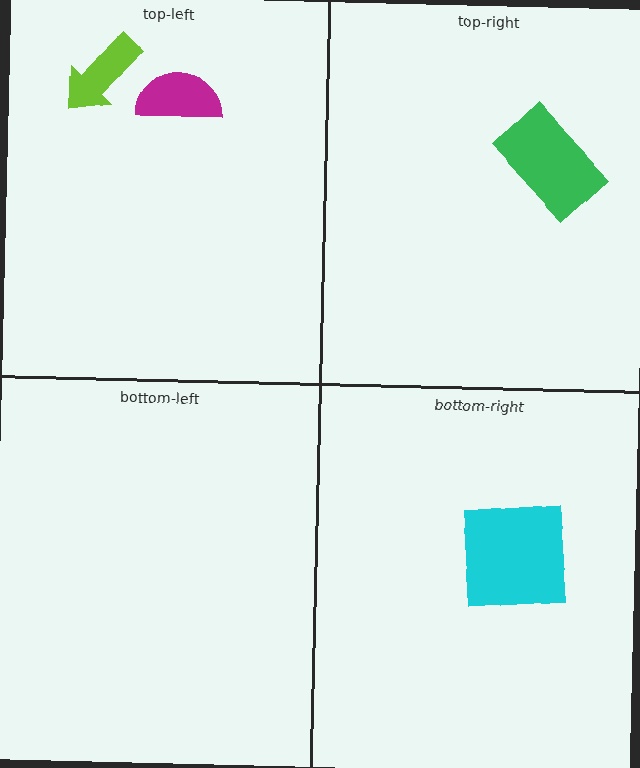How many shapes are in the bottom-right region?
1.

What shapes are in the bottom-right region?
The cyan square.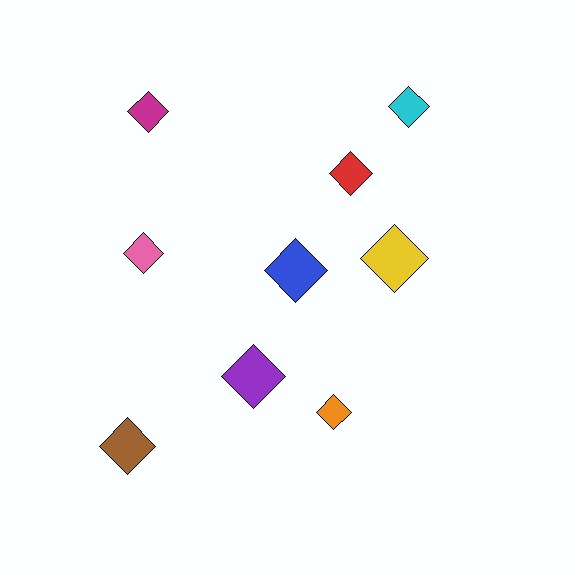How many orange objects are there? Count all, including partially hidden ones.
There is 1 orange object.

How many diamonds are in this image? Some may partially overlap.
There are 9 diamonds.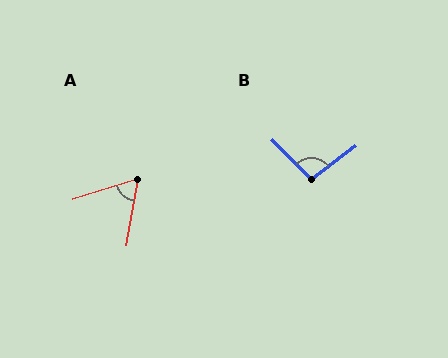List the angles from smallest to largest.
A (62°), B (98°).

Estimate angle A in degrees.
Approximately 62 degrees.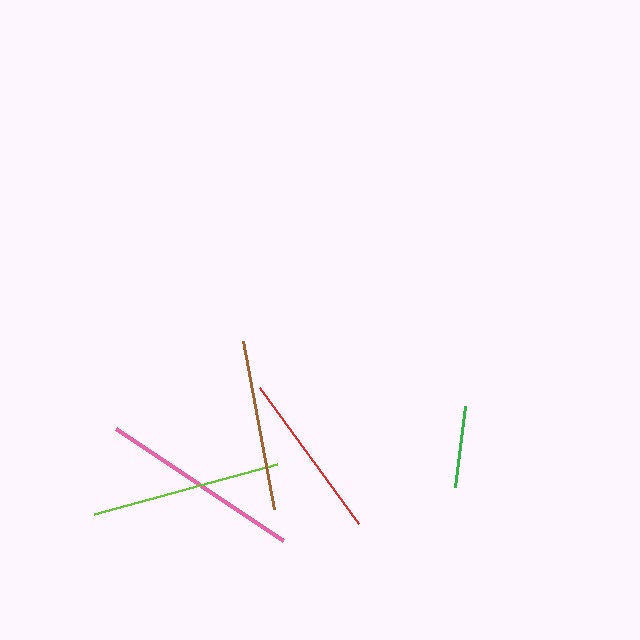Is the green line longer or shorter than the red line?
The red line is longer than the green line.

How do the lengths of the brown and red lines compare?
The brown and red lines are approximately the same length.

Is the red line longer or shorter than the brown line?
The brown line is longer than the red line.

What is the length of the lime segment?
The lime segment is approximately 190 pixels long.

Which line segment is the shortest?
The green line is the shortest at approximately 81 pixels.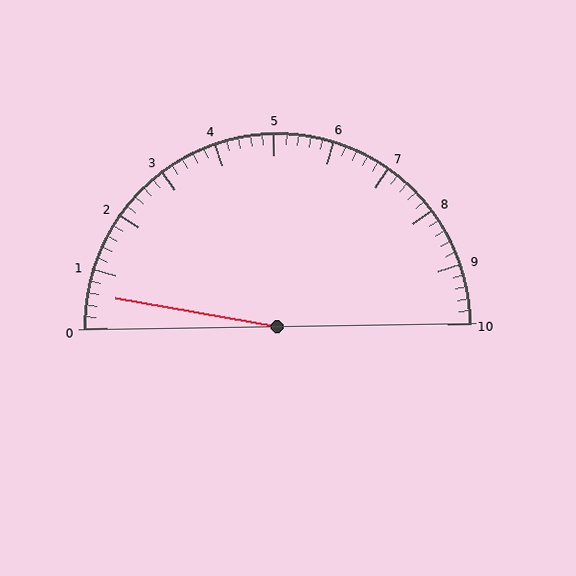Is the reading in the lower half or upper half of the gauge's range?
The reading is in the lower half of the range (0 to 10).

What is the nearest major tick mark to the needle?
The nearest major tick mark is 1.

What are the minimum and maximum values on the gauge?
The gauge ranges from 0 to 10.